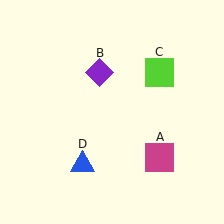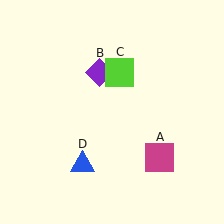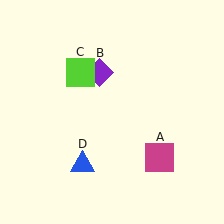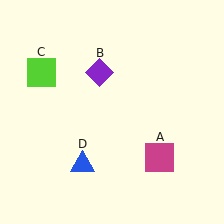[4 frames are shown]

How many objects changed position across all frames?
1 object changed position: lime square (object C).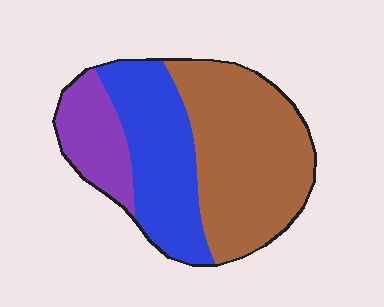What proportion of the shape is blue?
Blue takes up about one third (1/3) of the shape.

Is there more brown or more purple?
Brown.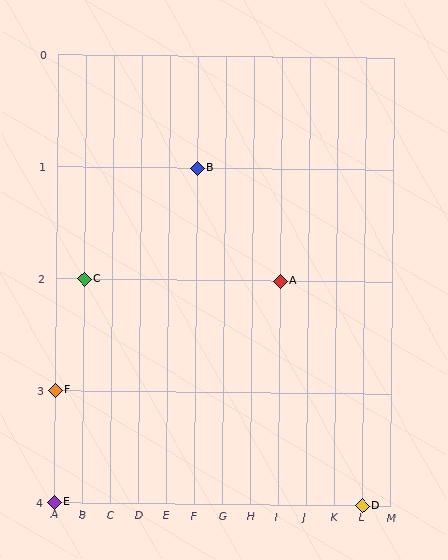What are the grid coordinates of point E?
Point E is at grid coordinates (A, 4).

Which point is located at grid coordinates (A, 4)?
Point E is at (A, 4).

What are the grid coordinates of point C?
Point C is at grid coordinates (B, 2).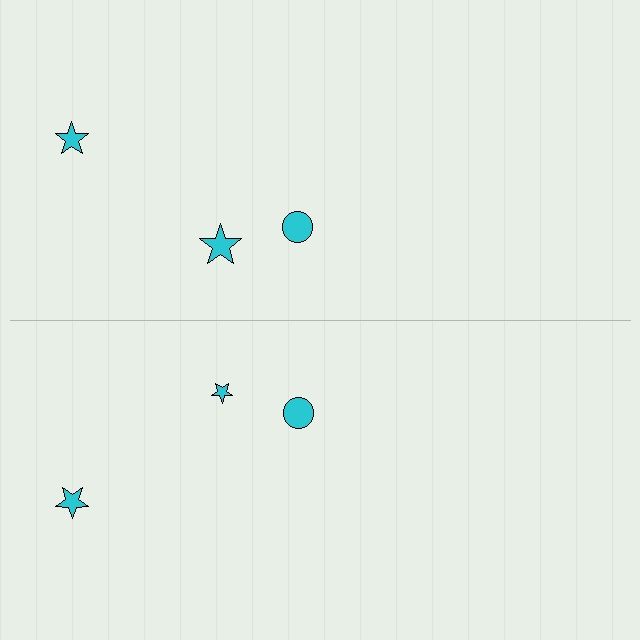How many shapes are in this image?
There are 6 shapes in this image.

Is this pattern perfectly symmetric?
No, the pattern is not perfectly symmetric. The cyan star on the bottom side has a different size than its mirror counterpart.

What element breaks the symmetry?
The cyan star on the bottom side has a different size than its mirror counterpart.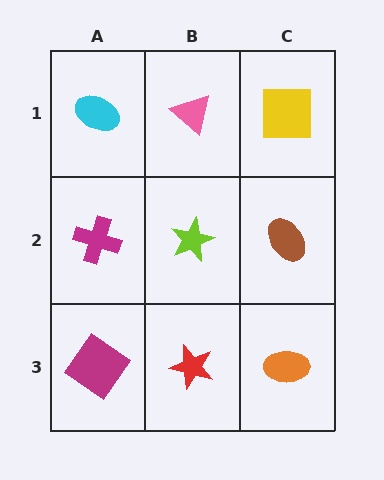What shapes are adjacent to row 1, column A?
A magenta cross (row 2, column A), a pink triangle (row 1, column B).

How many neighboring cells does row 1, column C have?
2.